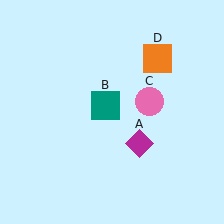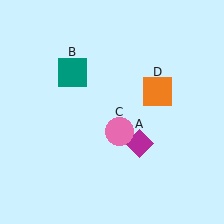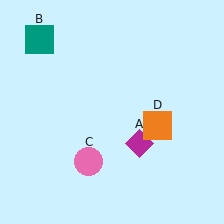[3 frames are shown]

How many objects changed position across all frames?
3 objects changed position: teal square (object B), pink circle (object C), orange square (object D).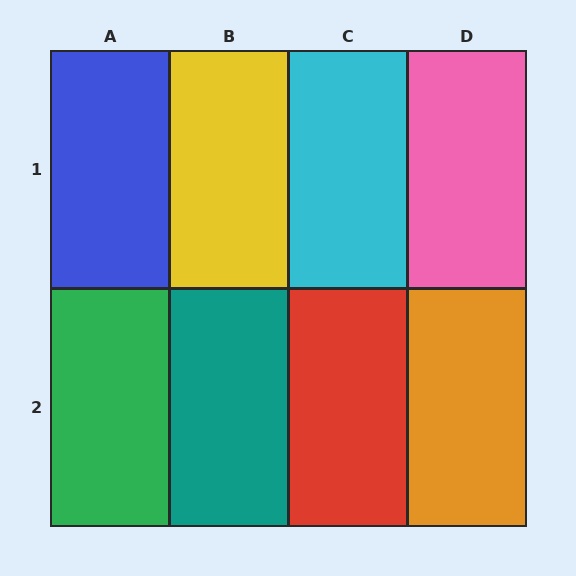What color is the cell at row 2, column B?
Teal.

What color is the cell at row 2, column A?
Green.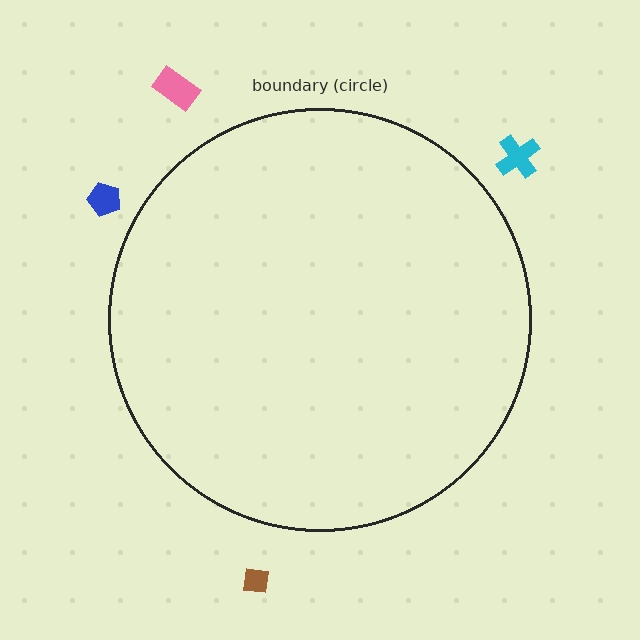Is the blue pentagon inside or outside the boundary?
Outside.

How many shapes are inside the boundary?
0 inside, 4 outside.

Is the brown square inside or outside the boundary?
Outside.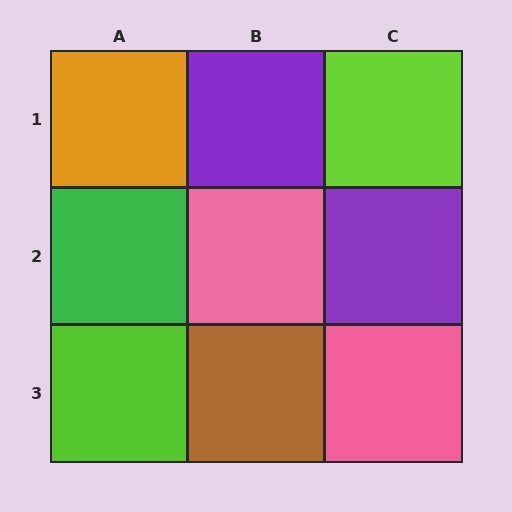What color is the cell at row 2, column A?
Green.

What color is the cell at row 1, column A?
Orange.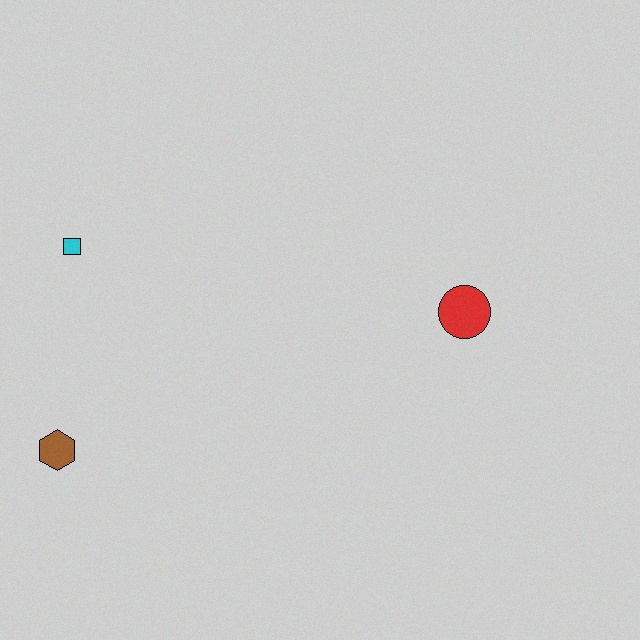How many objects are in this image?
There are 3 objects.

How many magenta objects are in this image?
There are no magenta objects.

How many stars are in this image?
There are no stars.